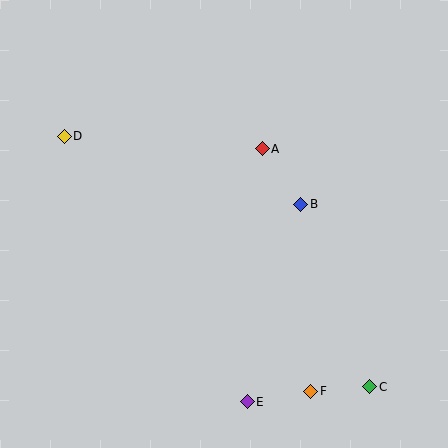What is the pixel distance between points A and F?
The distance between A and F is 247 pixels.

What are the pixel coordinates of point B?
Point B is at (301, 204).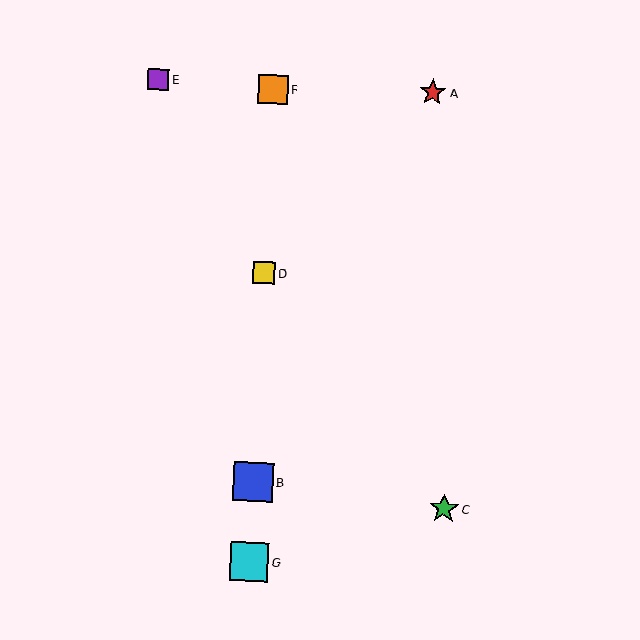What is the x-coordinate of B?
Object B is at x≈253.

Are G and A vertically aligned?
No, G is at x≈249 and A is at x≈433.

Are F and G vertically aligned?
Yes, both are at x≈273.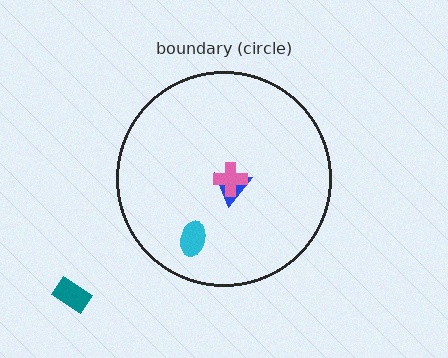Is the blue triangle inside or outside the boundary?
Inside.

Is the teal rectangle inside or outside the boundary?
Outside.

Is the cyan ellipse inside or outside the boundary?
Inside.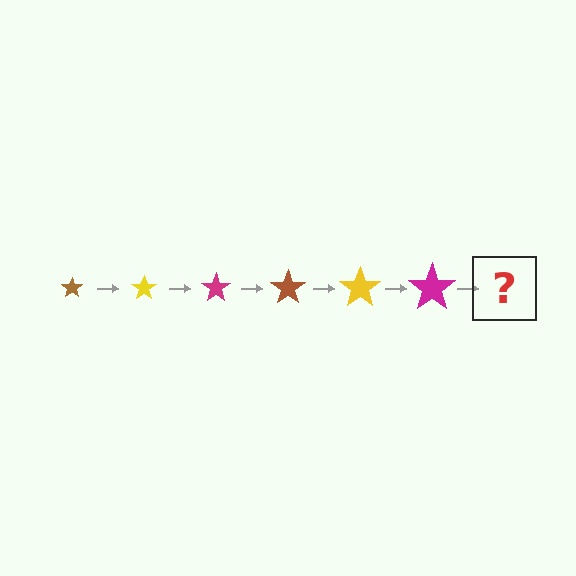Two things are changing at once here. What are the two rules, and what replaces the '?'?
The two rules are that the star grows larger each step and the color cycles through brown, yellow, and magenta. The '?' should be a brown star, larger than the previous one.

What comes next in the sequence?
The next element should be a brown star, larger than the previous one.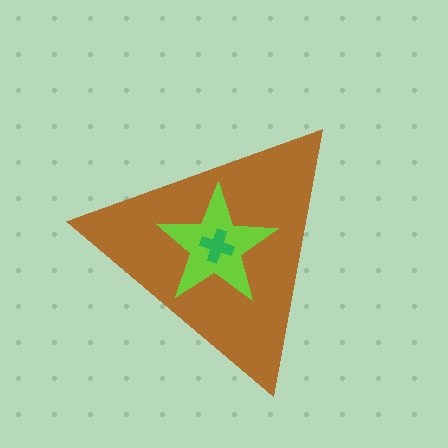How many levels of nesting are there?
3.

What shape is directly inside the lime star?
The green cross.